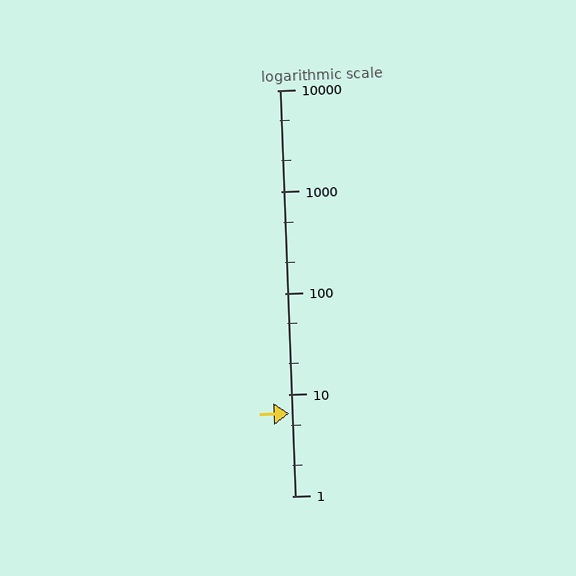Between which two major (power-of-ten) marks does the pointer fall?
The pointer is between 1 and 10.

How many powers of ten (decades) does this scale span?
The scale spans 4 decades, from 1 to 10000.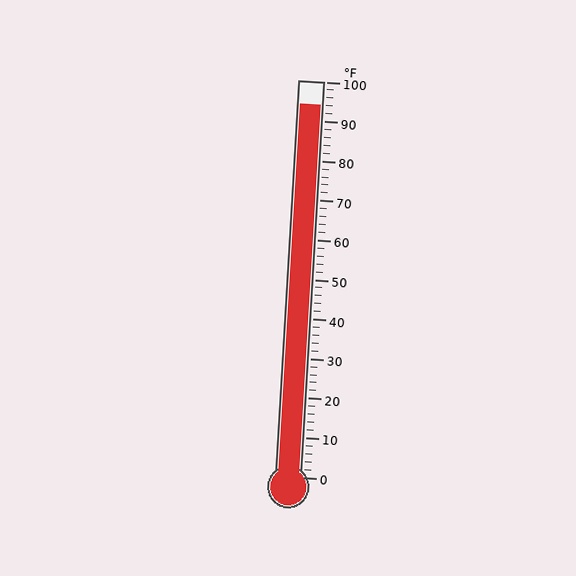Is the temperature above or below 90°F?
The temperature is above 90°F.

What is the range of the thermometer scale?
The thermometer scale ranges from 0°F to 100°F.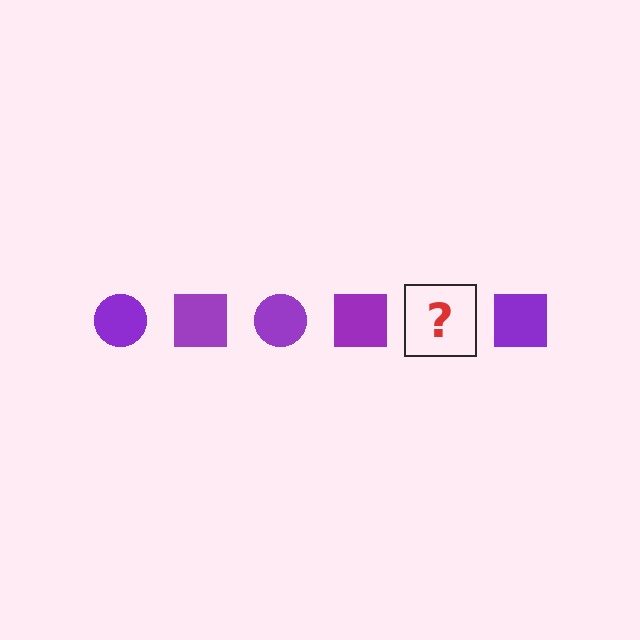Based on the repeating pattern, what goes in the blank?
The blank should be a purple circle.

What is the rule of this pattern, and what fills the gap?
The rule is that the pattern cycles through circle, square shapes in purple. The gap should be filled with a purple circle.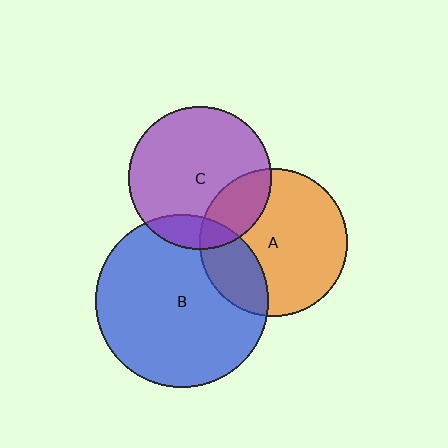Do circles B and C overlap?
Yes.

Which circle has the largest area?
Circle B (blue).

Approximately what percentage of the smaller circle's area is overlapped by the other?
Approximately 15%.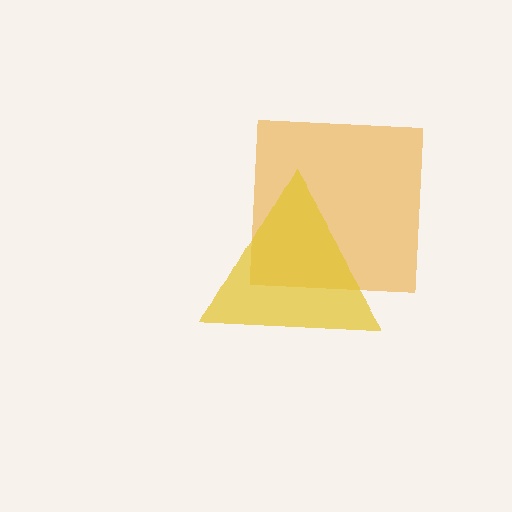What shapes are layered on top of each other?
The layered shapes are: an orange square, a yellow triangle.